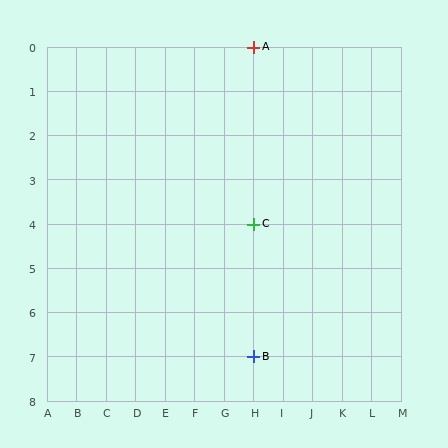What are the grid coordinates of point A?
Point A is at grid coordinates (H, 0).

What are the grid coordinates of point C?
Point C is at grid coordinates (H, 4).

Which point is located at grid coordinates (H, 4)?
Point C is at (H, 4).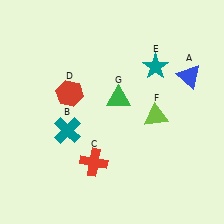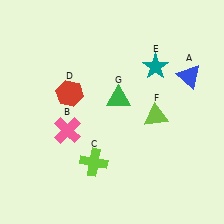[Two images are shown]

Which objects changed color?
B changed from teal to pink. C changed from red to lime.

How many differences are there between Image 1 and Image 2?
There are 2 differences between the two images.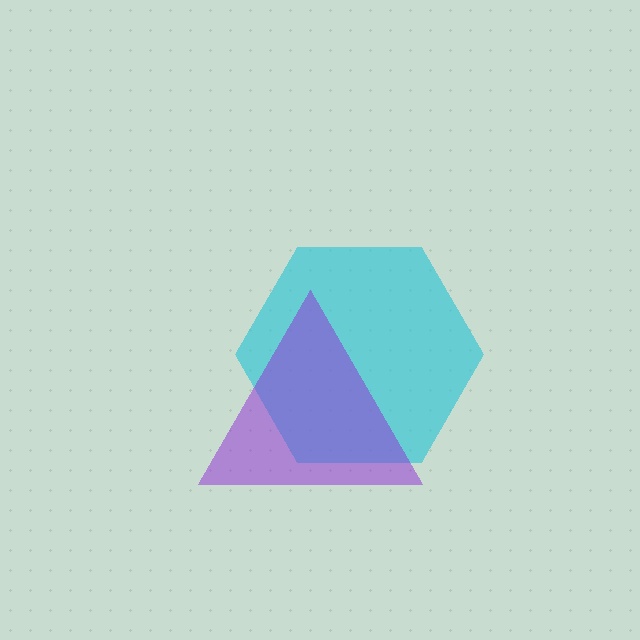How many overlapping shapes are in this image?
There are 2 overlapping shapes in the image.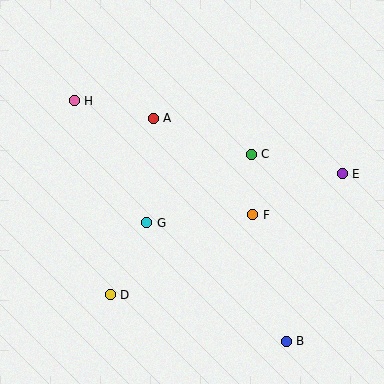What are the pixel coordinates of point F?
Point F is at (253, 215).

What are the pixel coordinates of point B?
Point B is at (286, 341).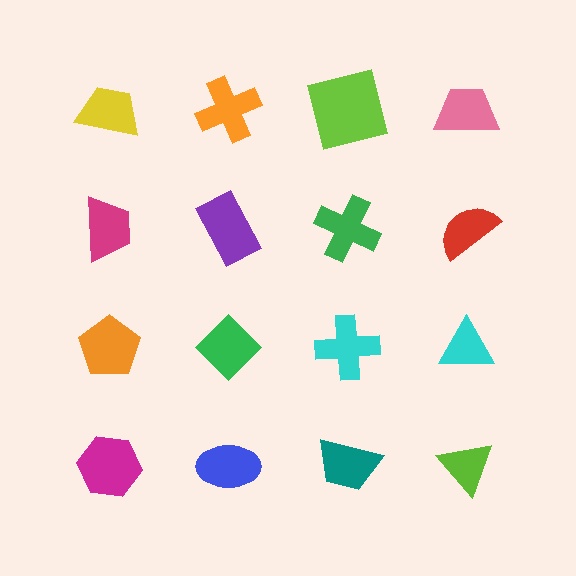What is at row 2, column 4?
A red semicircle.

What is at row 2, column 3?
A green cross.